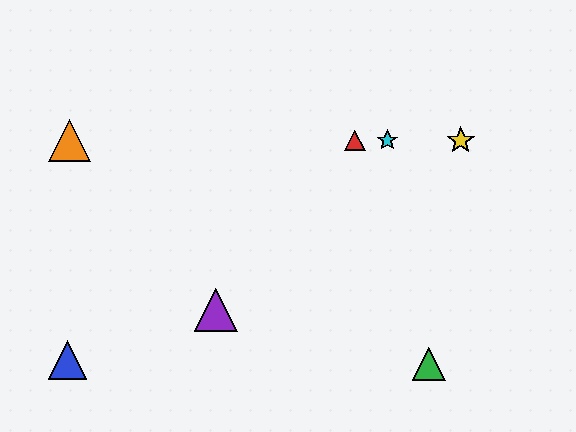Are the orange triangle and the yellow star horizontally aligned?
Yes, both are at y≈140.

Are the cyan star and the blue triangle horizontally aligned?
No, the cyan star is at y≈140 and the blue triangle is at y≈360.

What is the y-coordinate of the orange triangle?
The orange triangle is at y≈140.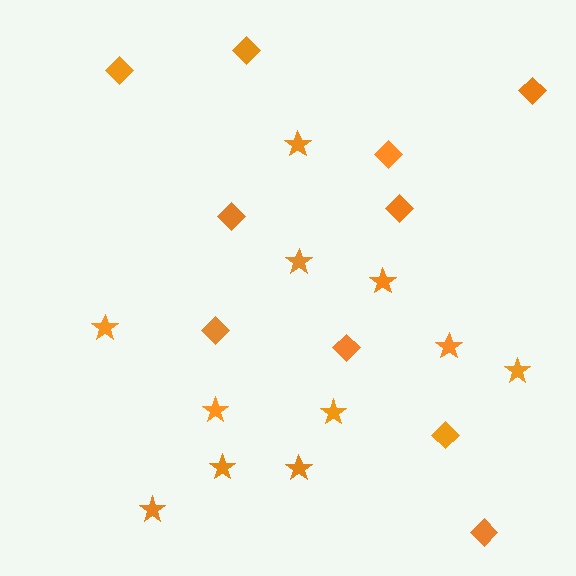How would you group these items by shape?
There are 2 groups: one group of stars (11) and one group of diamonds (10).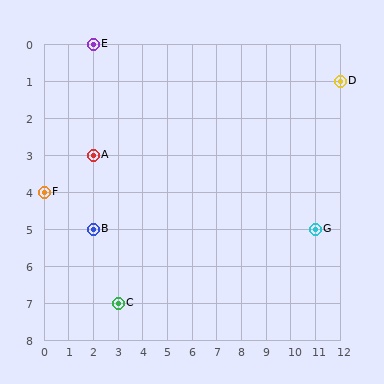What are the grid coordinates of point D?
Point D is at grid coordinates (12, 1).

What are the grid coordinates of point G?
Point G is at grid coordinates (11, 5).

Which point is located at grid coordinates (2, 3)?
Point A is at (2, 3).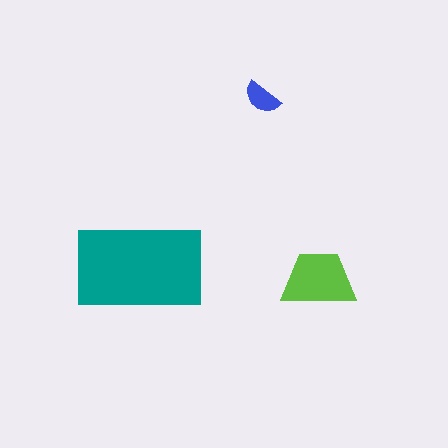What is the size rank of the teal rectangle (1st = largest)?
1st.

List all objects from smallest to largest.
The blue semicircle, the lime trapezoid, the teal rectangle.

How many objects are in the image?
There are 3 objects in the image.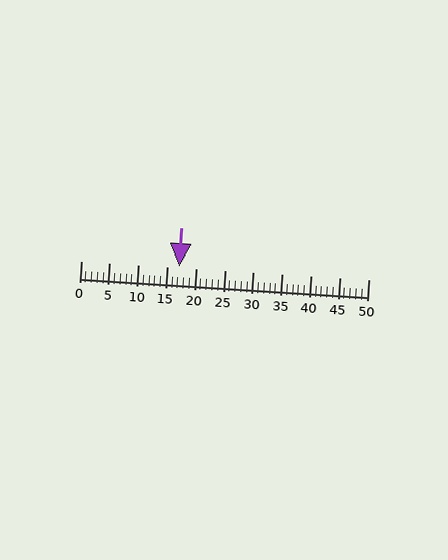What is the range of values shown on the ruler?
The ruler shows values from 0 to 50.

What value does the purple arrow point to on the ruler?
The purple arrow points to approximately 17.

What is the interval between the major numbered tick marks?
The major tick marks are spaced 5 units apart.